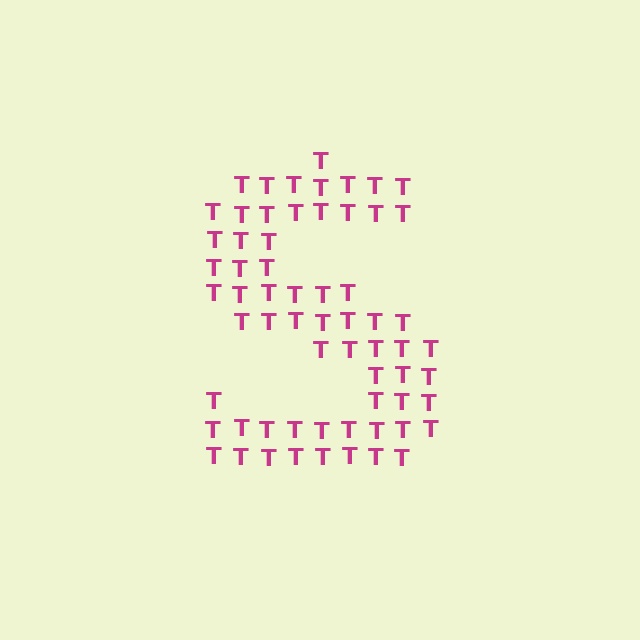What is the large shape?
The large shape is the letter S.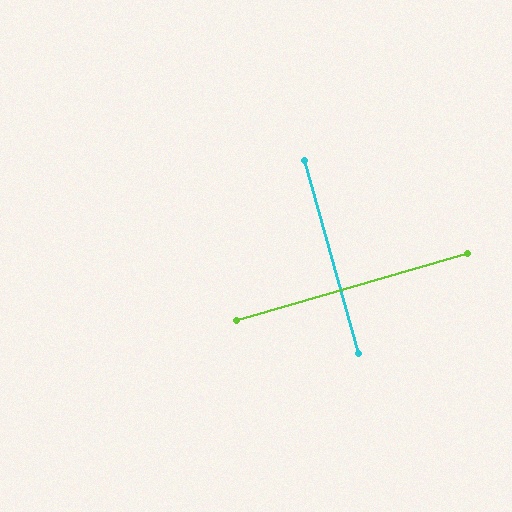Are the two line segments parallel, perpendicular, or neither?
Perpendicular — they meet at approximately 89°.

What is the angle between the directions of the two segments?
Approximately 89 degrees.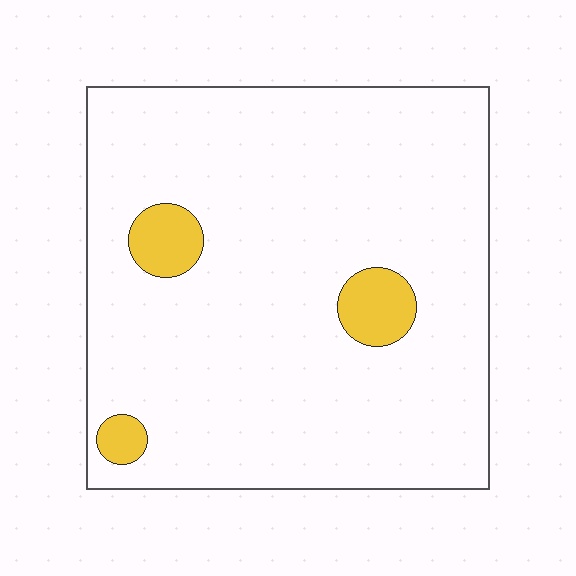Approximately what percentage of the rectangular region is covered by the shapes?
Approximately 5%.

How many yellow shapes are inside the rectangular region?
3.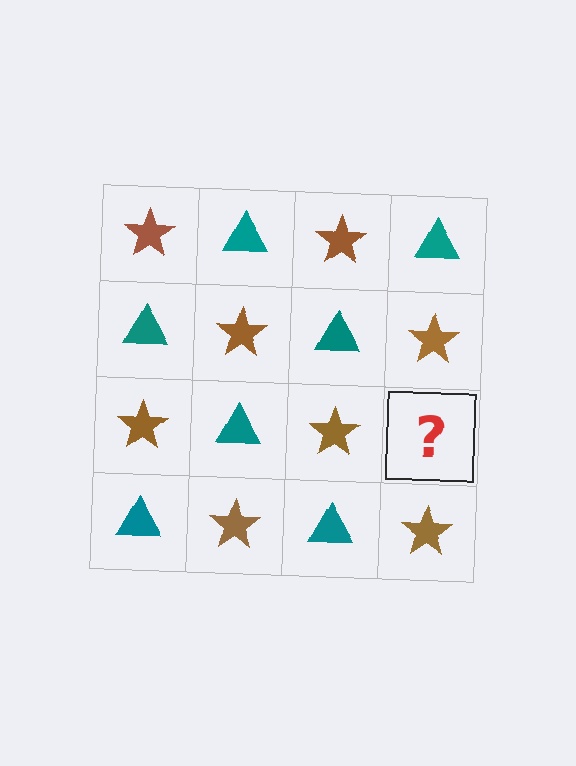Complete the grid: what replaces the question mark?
The question mark should be replaced with a teal triangle.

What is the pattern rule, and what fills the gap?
The rule is that it alternates brown star and teal triangle in a checkerboard pattern. The gap should be filled with a teal triangle.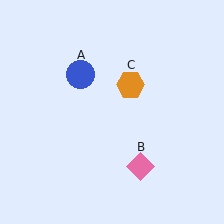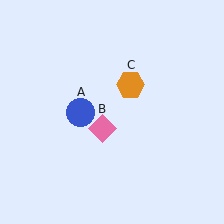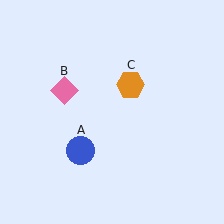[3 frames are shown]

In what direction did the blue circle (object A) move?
The blue circle (object A) moved down.